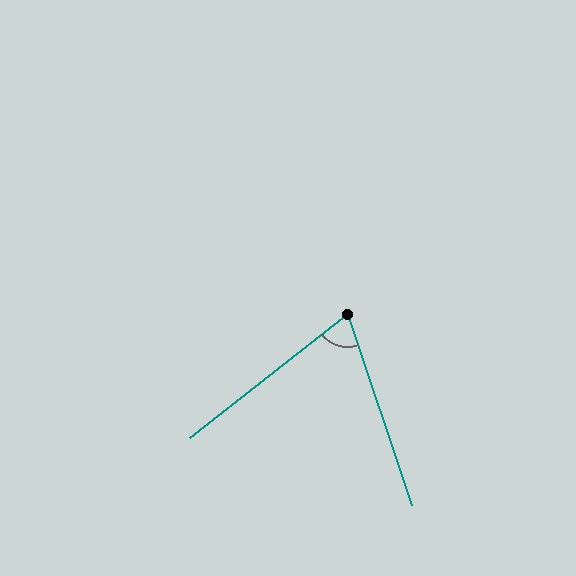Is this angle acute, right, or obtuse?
It is acute.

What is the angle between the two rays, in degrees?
Approximately 70 degrees.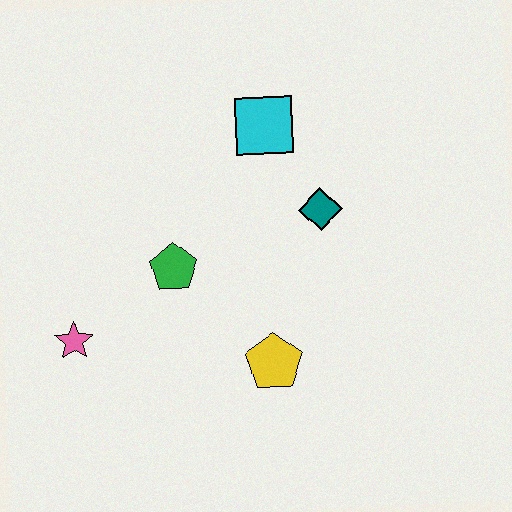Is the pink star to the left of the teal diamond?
Yes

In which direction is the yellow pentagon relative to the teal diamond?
The yellow pentagon is below the teal diamond.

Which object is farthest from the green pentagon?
The cyan square is farthest from the green pentagon.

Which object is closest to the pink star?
The green pentagon is closest to the pink star.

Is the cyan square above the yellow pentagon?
Yes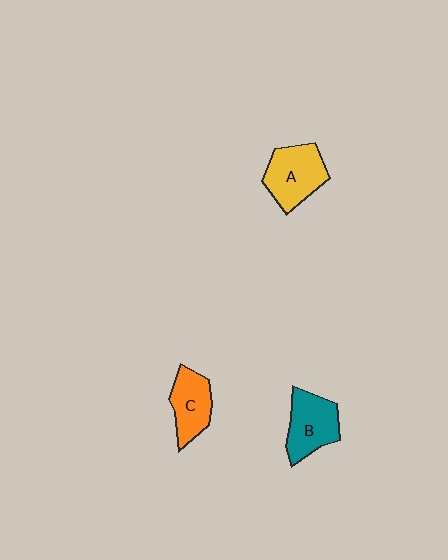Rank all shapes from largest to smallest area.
From largest to smallest: A (yellow), B (teal), C (orange).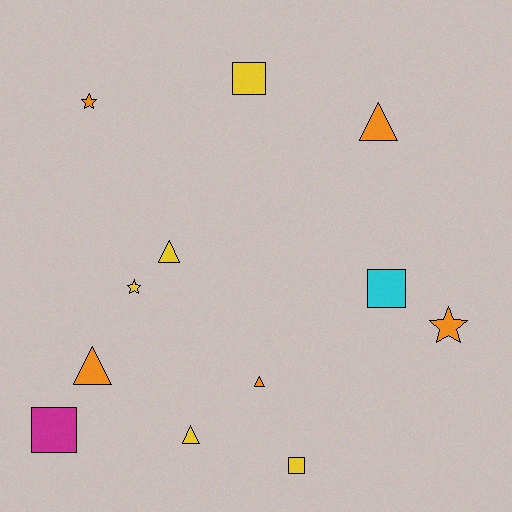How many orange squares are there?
There are no orange squares.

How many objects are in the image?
There are 12 objects.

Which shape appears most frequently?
Triangle, with 5 objects.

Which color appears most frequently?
Yellow, with 5 objects.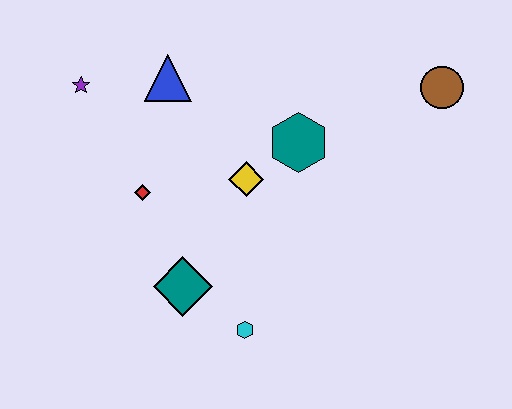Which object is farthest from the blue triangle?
The brown circle is farthest from the blue triangle.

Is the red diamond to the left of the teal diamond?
Yes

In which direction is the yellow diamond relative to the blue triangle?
The yellow diamond is below the blue triangle.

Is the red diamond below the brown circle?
Yes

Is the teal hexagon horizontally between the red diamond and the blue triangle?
No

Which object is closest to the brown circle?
The teal hexagon is closest to the brown circle.